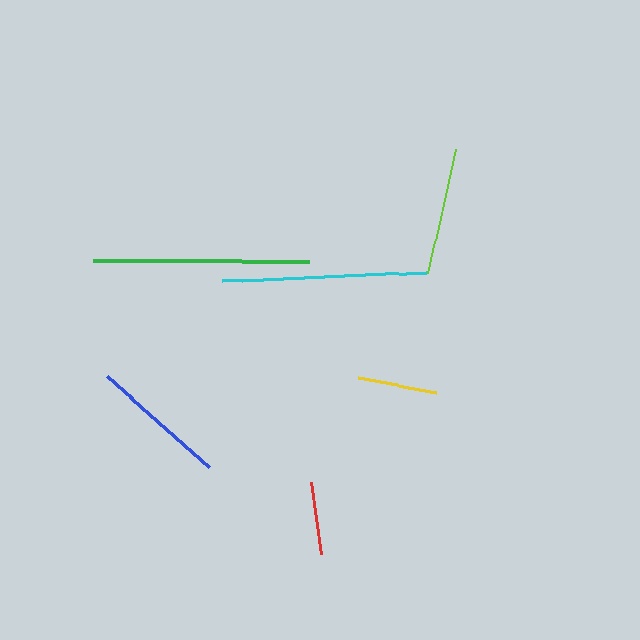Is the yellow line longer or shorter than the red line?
The yellow line is longer than the red line.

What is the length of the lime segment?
The lime segment is approximately 126 pixels long.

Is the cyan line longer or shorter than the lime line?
The cyan line is longer than the lime line.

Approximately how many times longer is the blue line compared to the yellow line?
The blue line is approximately 1.7 times the length of the yellow line.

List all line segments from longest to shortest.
From longest to shortest: green, cyan, blue, lime, yellow, red.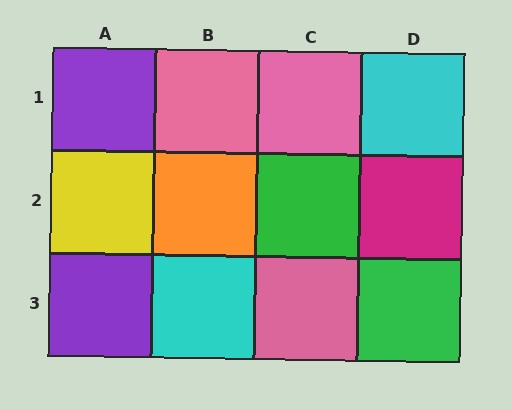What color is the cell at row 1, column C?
Pink.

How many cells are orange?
1 cell is orange.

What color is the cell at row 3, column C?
Pink.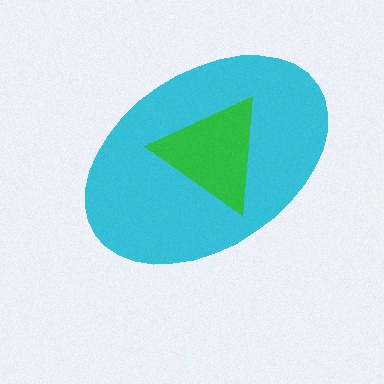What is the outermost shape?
The cyan ellipse.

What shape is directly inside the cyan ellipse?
The green triangle.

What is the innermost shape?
The green triangle.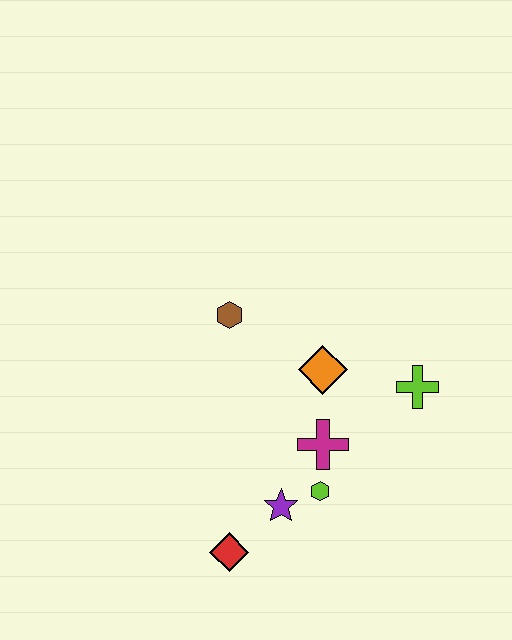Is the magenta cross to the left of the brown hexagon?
No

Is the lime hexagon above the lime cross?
No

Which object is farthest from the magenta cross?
The brown hexagon is farthest from the magenta cross.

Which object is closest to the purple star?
The lime hexagon is closest to the purple star.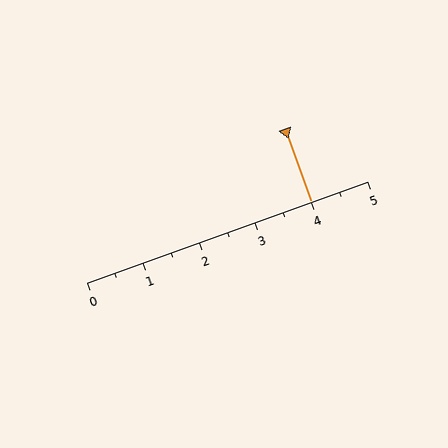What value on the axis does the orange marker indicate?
The marker indicates approximately 4.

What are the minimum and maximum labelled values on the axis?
The axis runs from 0 to 5.